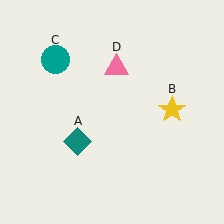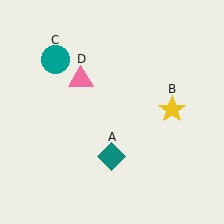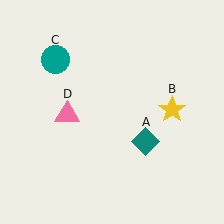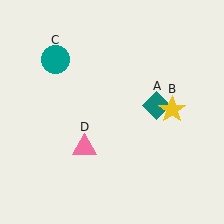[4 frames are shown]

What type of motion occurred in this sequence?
The teal diamond (object A), pink triangle (object D) rotated counterclockwise around the center of the scene.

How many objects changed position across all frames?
2 objects changed position: teal diamond (object A), pink triangle (object D).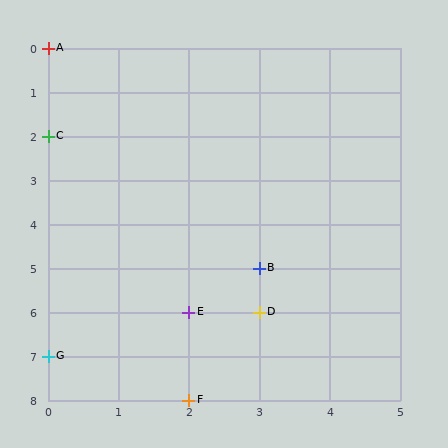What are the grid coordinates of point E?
Point E is at grid coordinates (2, 6).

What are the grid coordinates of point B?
Point B is at grid coordinates (3, 5).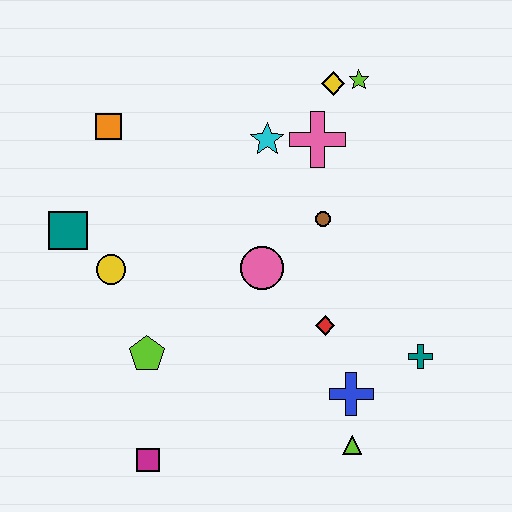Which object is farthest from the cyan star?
The magenta square is farthest from the cyan star.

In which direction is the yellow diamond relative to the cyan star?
The yellow diamond is to the right of the cyan star.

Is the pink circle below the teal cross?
No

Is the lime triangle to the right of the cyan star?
Yes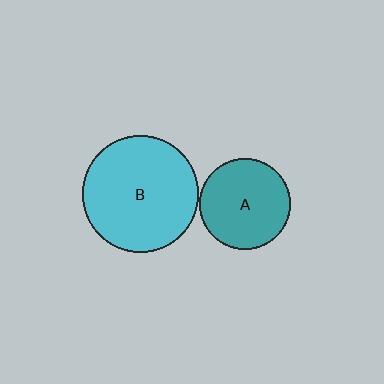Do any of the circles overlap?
No, none of the circles overlap.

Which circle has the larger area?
Circle B (cyan).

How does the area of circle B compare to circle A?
Approximately 1.6 times.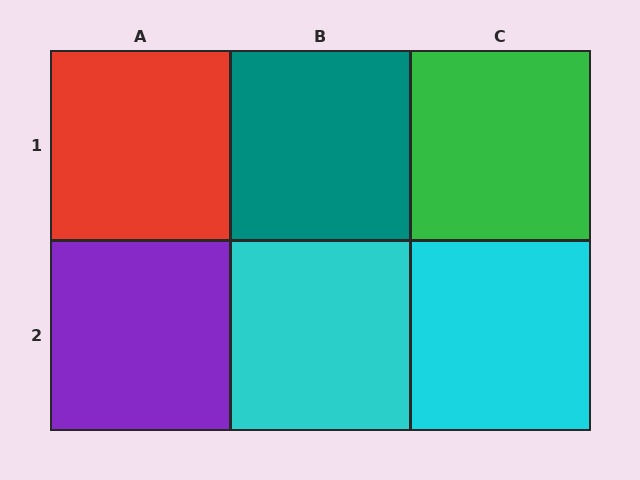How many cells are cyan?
2 cells are cyan.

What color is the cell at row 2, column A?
Purple.